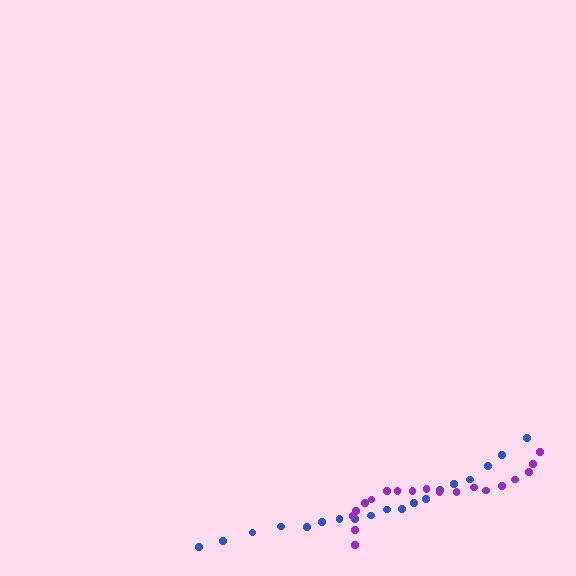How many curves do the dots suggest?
There are 2 distinct paths.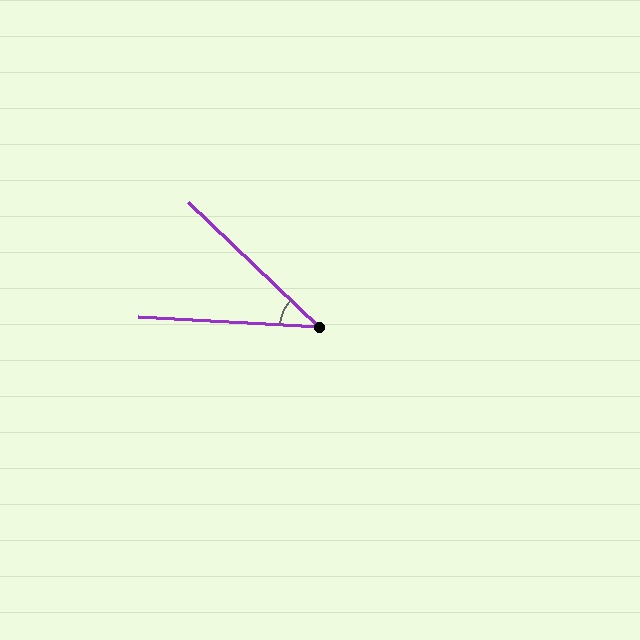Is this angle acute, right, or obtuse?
It is acute.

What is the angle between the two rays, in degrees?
Approximately 41 degrees.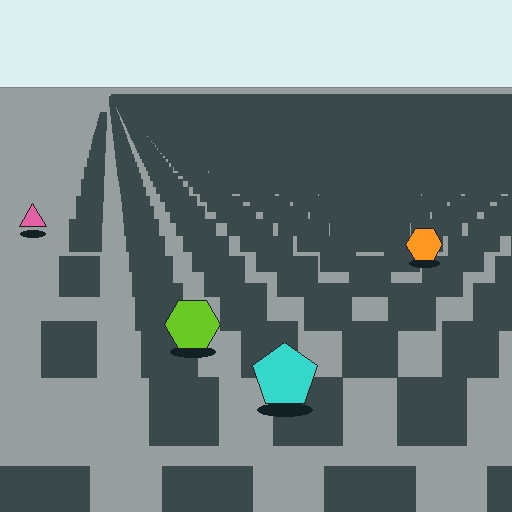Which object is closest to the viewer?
The cyan pentagon is closest. The texture marks near it are larger and more spread out.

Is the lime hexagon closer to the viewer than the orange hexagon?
Yes. The lime hexagon is closer — you can tell from the texture gradient: the ground texture is coarser near it.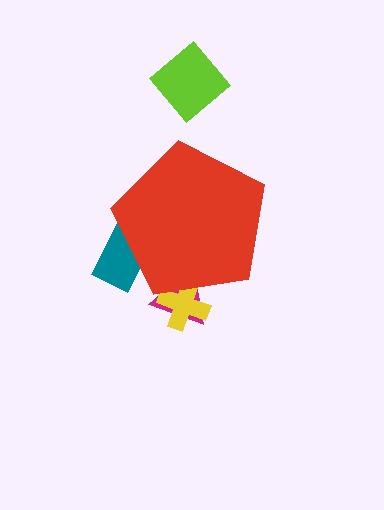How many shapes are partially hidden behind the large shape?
3 shapes are partially hidden.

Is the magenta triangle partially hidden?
Yes, the magenta triangle is partially hidden behind the red pentagon.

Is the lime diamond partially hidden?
No, the lime diamond is fully visible.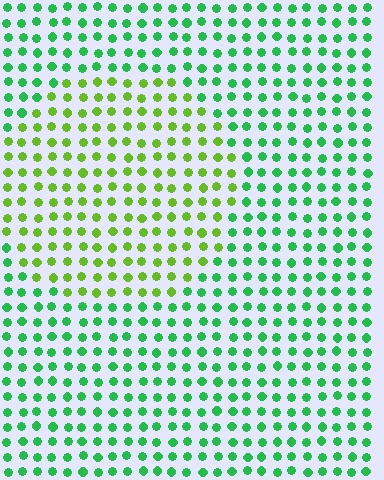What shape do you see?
I see a circle.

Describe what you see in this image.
The image is filled with small green elements in a uniform arrangement. A circle-shaped region is visible where the elements are tinted to a slightly different hue, forming a subtle color boundary.